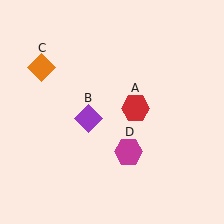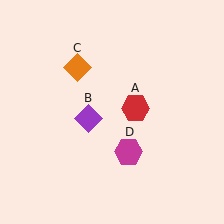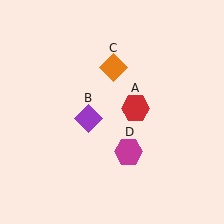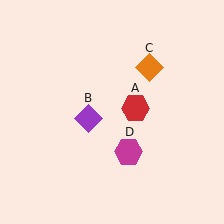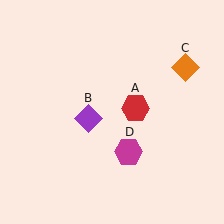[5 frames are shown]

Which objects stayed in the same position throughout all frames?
Red hexagon (object A) and purple diamond (object B) and magenta hexagon (object D) remained stationary.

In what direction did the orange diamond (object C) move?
The orange diamond (object C) moved right.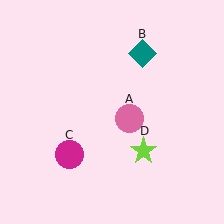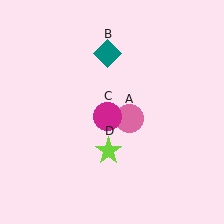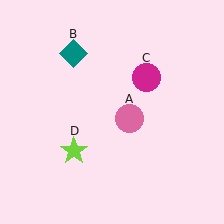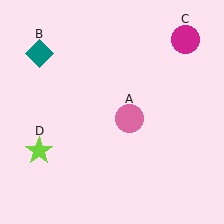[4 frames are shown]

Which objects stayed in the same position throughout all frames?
Pink circle (object A) remained stationary.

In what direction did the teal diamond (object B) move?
The teal diamond (object B) moved left.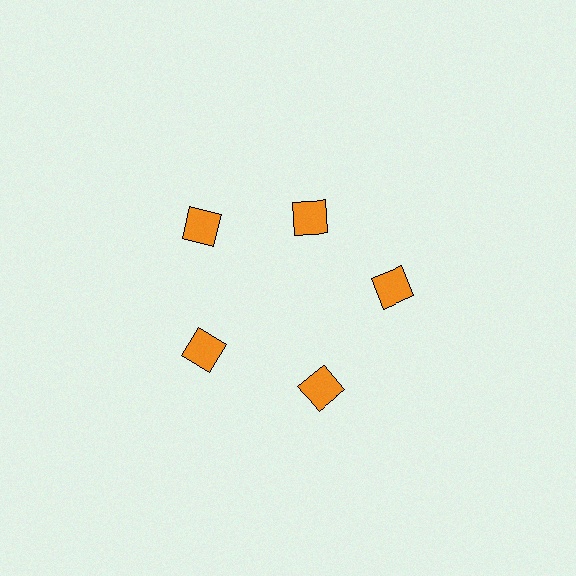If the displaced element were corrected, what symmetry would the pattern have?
It would have 5-fold rotational symmetry — the pattern would map onto itself every 72 degrees.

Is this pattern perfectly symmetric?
No. The 5 orange squares are arranged in a ring, but one element near the 1 o'clock position is pulled inward toward the center, breaking the 5-fold rotational symmetry.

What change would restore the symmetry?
The symmetry would be restored by moving it outward, back onto the ring so that all 5 squares sit at equal angles and equal distance from the center.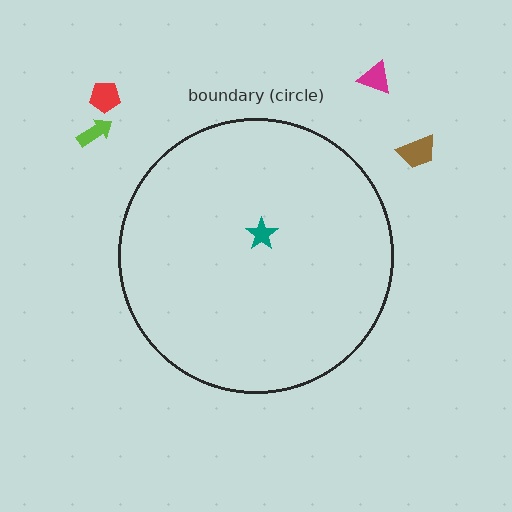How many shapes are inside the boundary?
1 inside, 4 outside.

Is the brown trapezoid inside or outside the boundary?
Outside.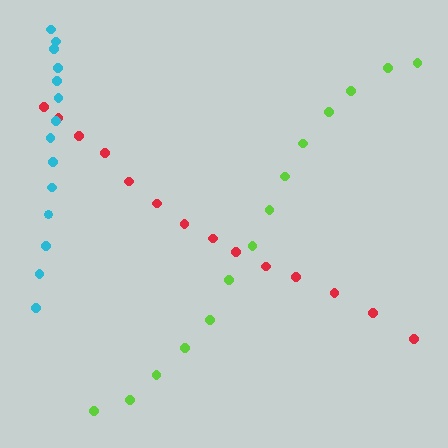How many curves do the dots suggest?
There are 3 distinct paths.